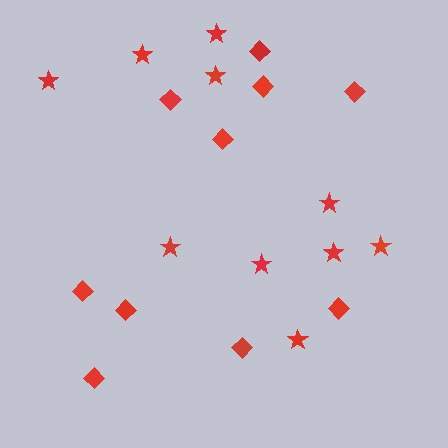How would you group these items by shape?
There are 2 groups: one group of stars (10) and one group of diamonds (10).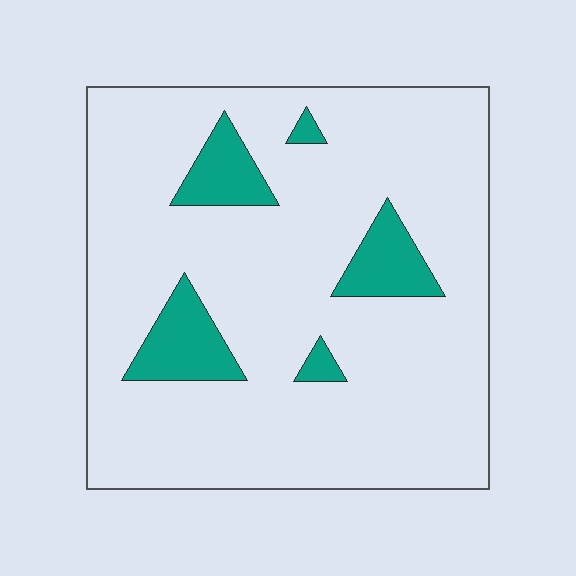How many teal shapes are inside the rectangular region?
5.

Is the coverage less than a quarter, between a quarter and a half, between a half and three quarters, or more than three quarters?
Less than a quarter.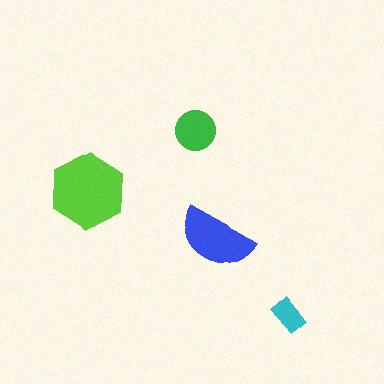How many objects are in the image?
There are 4 objects in the image.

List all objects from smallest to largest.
The cyan rectangle, the green circle, the blue semicircle, the lime hexagon.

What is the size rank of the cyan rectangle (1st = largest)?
4th.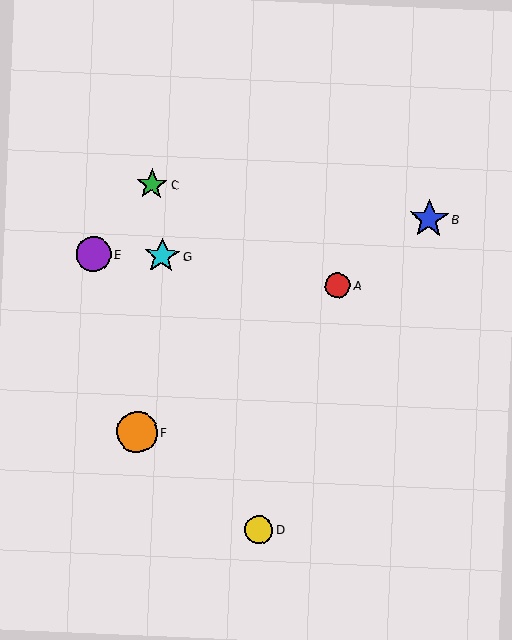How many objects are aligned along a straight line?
3 objects (A, B, F) are aligned along a straight line.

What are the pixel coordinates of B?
Object B is at (429, 219).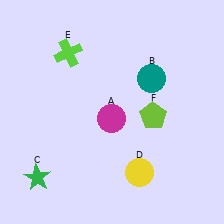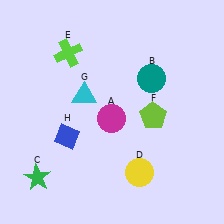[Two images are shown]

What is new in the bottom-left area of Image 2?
A blue diamond (H) was added in the bottom-left area of Image 2.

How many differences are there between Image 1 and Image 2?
There are 2 differences between the two images.